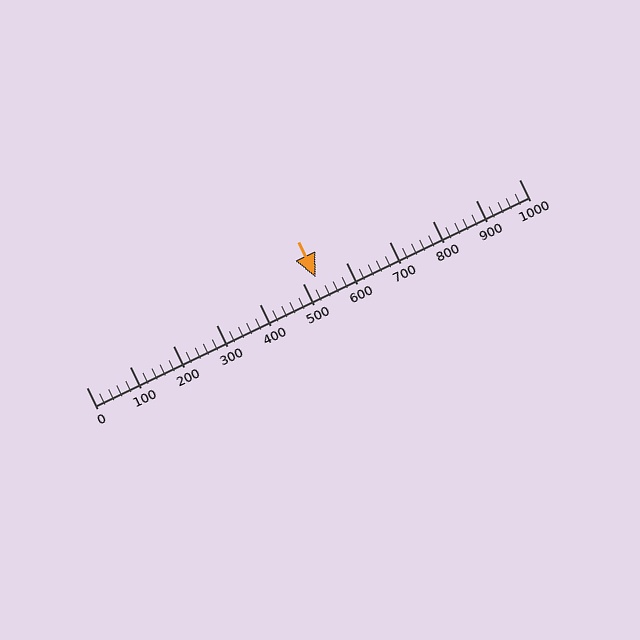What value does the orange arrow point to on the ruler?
The orange arrow points to approximately 529.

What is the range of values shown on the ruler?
The ruler shows values from 0 to 1000.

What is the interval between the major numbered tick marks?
The major tick marks are spaced 100 units apart.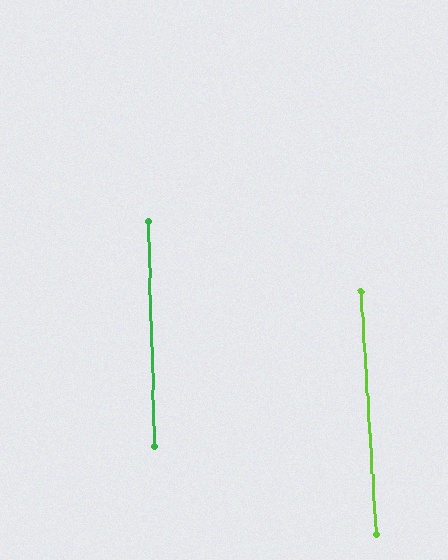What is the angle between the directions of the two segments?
Approximately 2 degrees.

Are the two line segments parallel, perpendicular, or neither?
Parallel — their directions differ by only 1.8°.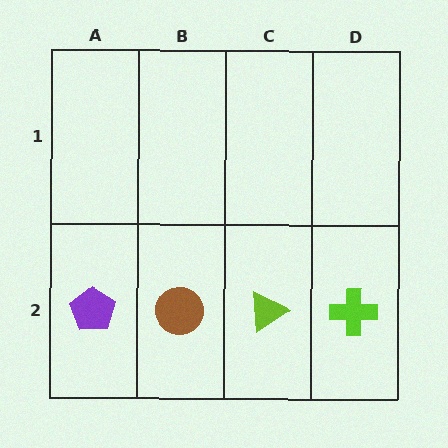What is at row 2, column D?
A lime cross.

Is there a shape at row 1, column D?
No, that cell is empty.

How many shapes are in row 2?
4 shapes.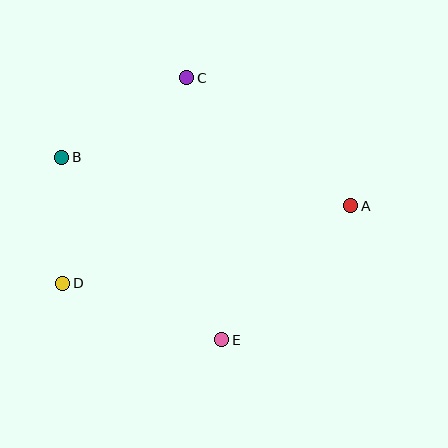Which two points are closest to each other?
Points B and D are closest to each other.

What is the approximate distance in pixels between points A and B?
The distance between A and B is approximately 293 pixels.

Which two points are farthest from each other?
Points A and D are farthest from each other.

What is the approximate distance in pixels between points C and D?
The distance between C and D is approximately 240 pixels.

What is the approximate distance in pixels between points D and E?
The distance between D and E is approximately 169 pixels.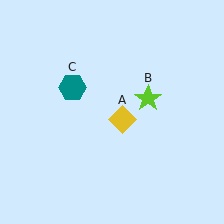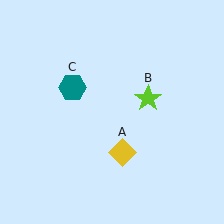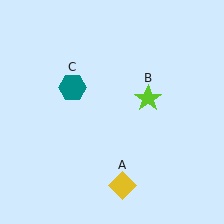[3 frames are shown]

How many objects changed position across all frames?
1 object changed position: yellow diamond (object A).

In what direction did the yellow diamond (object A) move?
The yellow diamond (object A) moved down.